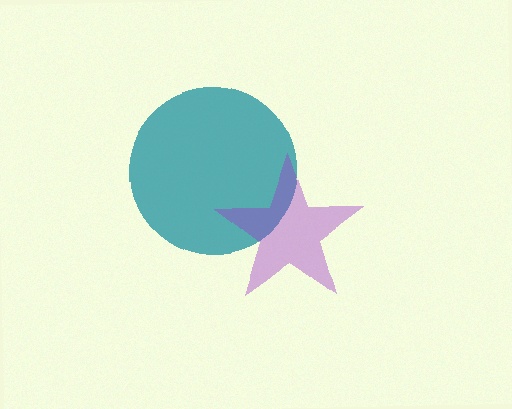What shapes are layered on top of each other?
The layered shapes are: a teal circle, a purple star.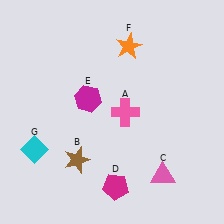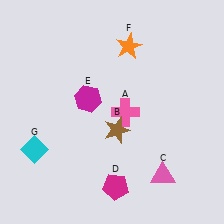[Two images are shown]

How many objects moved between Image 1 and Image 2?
1 object moved between the two images.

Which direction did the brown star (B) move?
The brown star (B) moved right.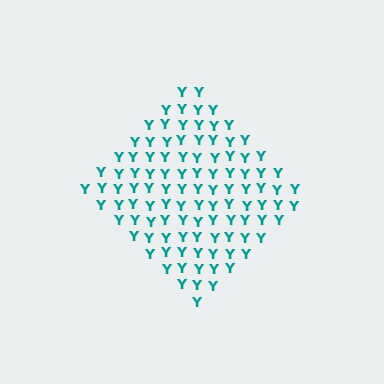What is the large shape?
The large shape is a diamond.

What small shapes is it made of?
It is made of small letter Y's.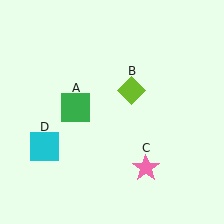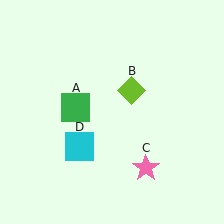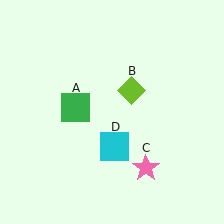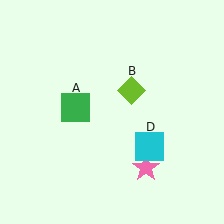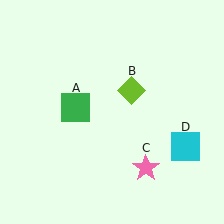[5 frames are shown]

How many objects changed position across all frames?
1 object changed position: cyan square (object D).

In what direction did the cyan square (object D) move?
The cyan square (object D) moved right.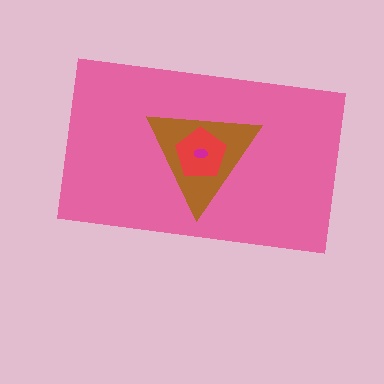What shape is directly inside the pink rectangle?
The brown triangle.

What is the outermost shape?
The pink rectangle.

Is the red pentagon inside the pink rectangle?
Yes.